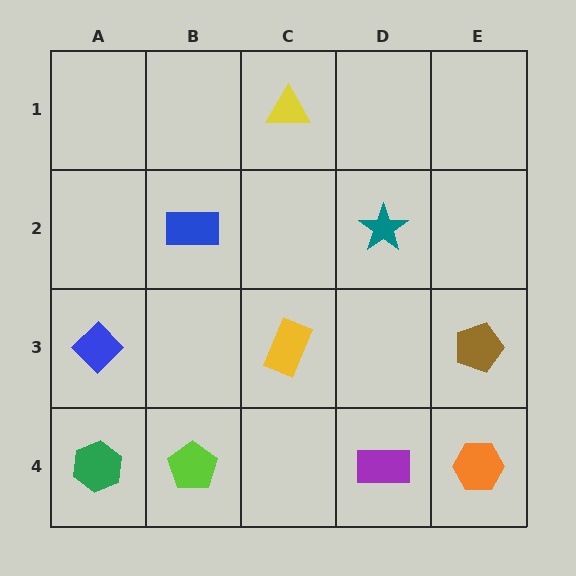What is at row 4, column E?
An orange hexagon.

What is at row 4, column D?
A purple rectangle.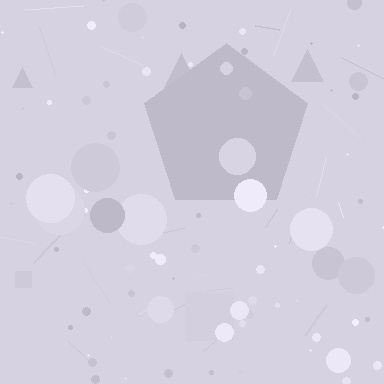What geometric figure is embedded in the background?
A pentagon is embedded in the background.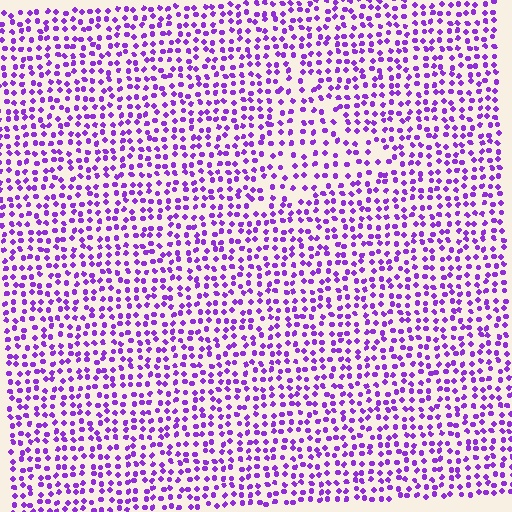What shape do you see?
I see a triangle.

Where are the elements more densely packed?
The elements are more densely packed outside the triangle boundary.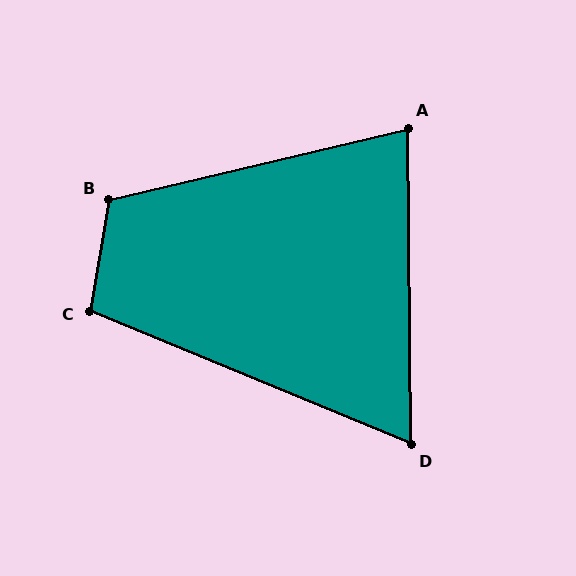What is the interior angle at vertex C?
Approximately 103 degrees (obtuse).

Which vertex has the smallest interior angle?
D, at approximately 67 degrees.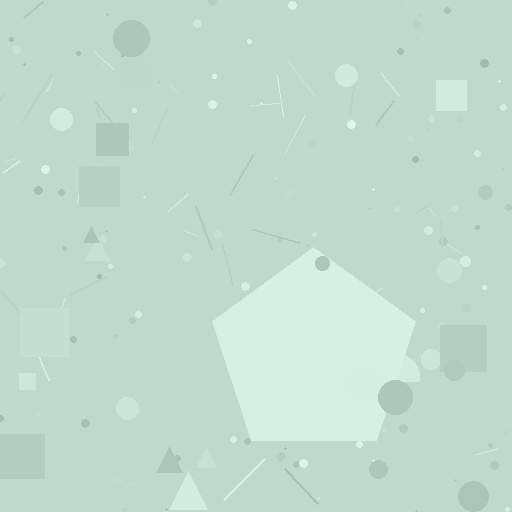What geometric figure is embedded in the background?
A pentagon is embedded in the background.